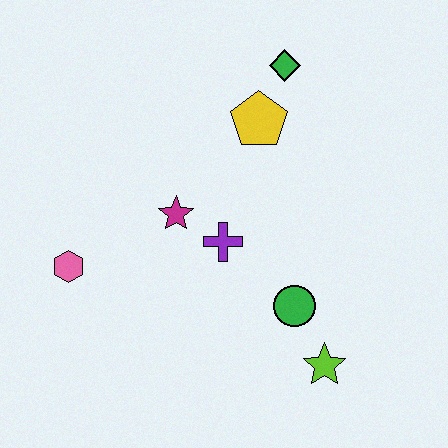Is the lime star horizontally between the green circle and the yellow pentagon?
No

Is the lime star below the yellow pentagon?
Yes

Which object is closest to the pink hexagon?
The magenta star is closest to the pink hexagon.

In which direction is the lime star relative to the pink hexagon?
The lime star is to the right of the pink hexagon.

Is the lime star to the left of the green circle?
No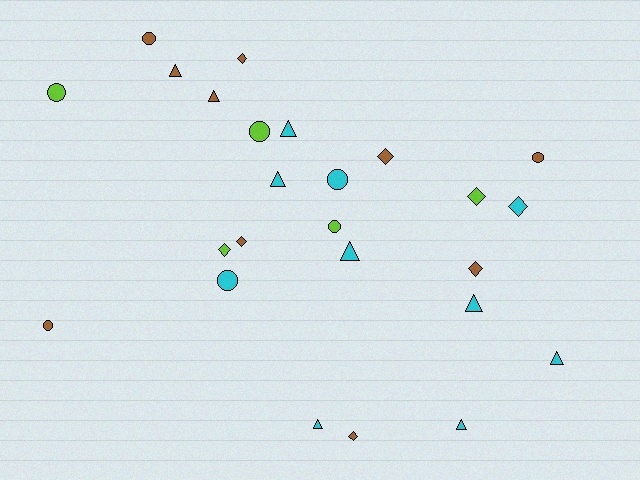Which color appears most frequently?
Brown, with 10 objects.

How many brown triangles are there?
There are 2 brown triangles.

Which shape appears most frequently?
Triangle, with 9 objects.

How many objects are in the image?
There are 25 objects.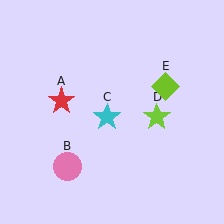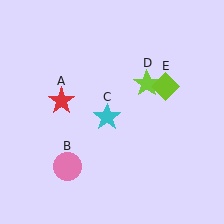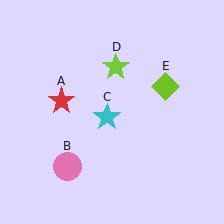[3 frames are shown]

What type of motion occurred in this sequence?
The lime star (object D) rotated counterclockwise around the center of the scene.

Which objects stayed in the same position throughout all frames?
Red star (object A) and pink circle (object B) and cyan star (object C) and lime diamond (object E) remained stationary.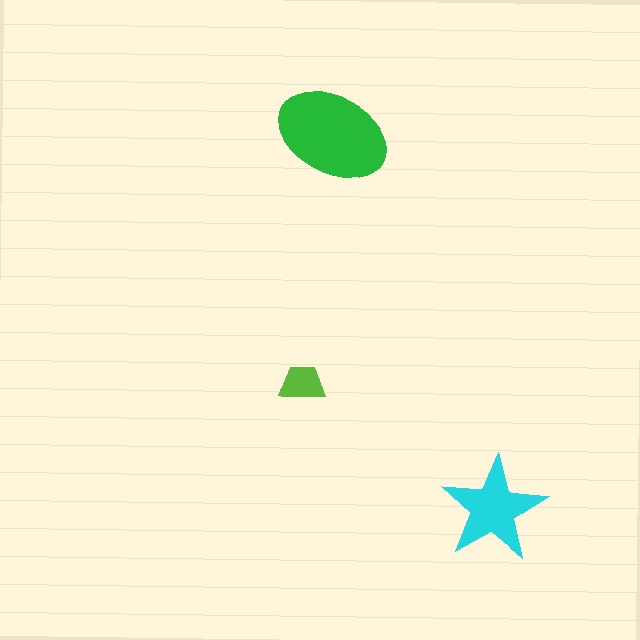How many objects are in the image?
There are 3 objects in the image.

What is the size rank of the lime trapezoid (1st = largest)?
3rd.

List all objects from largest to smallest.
The green ellipse, the cyan star, the lime trapezoid.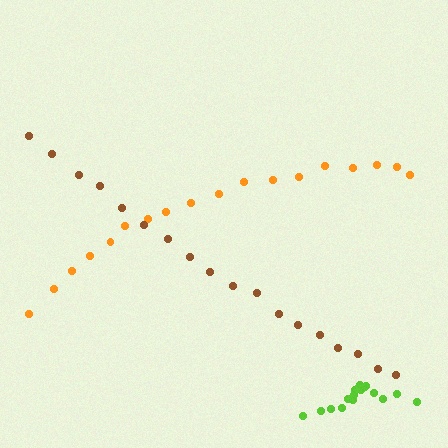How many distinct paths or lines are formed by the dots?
There are 3 distinct paths.